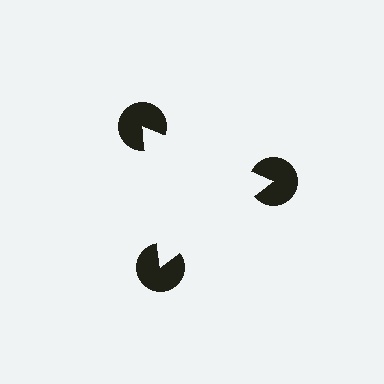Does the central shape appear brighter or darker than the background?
It typically appears slightly brighter than the background, even though no actual brightness change is drawn.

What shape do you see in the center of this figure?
An illusory triangle — its edges are inferred from the aligned wedge cuts in the pac-man discs, not physically drawn.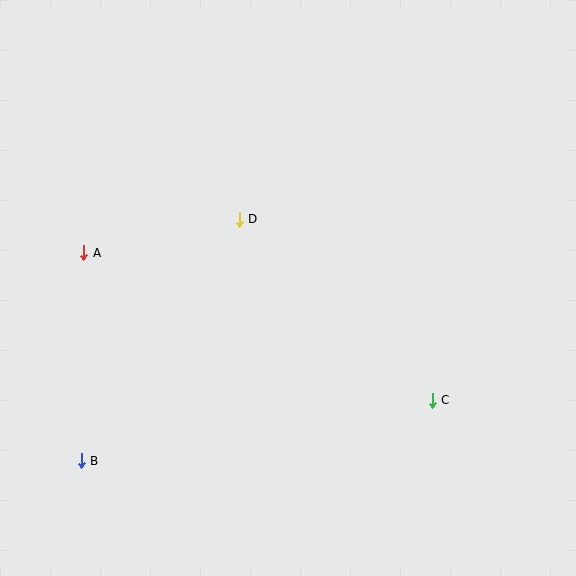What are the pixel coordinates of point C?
Point C is at (432, 400).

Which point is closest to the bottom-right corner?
Point C is closest to the bottom-right corner.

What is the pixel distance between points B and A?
The distance between B and A is 208 pixels.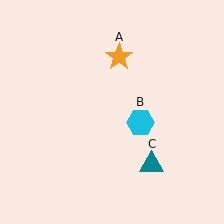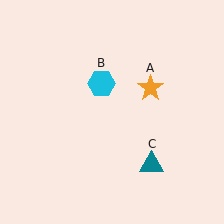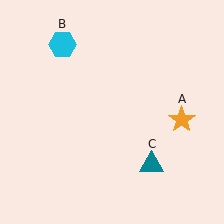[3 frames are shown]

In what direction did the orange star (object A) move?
The orange star (object A) moved down and to the right.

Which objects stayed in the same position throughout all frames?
Teal triangle (object C) remained stationary.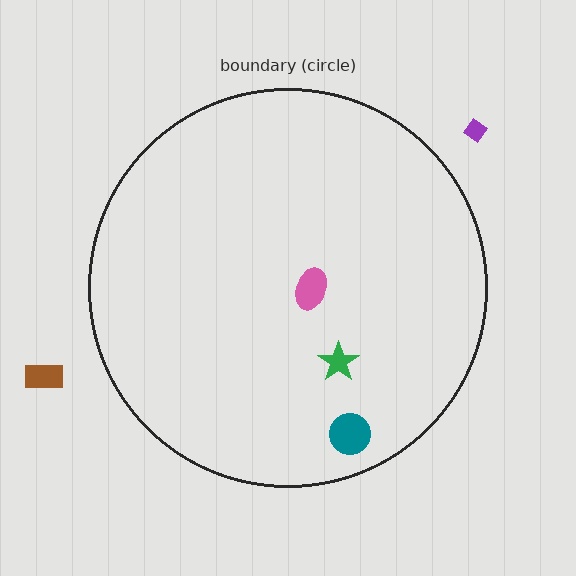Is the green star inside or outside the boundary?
Inside.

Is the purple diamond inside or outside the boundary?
Outside.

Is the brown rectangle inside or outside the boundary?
Outside.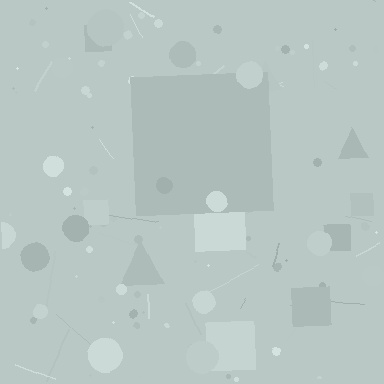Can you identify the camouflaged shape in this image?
The camouflaged shape is a square.